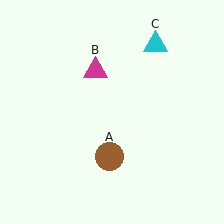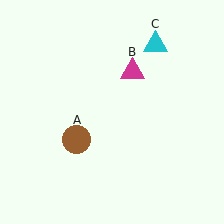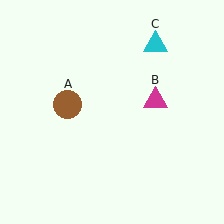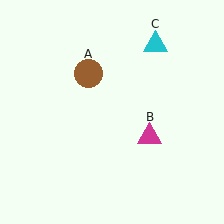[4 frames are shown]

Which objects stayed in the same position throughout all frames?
Cyan triangle (object C) remained stationary.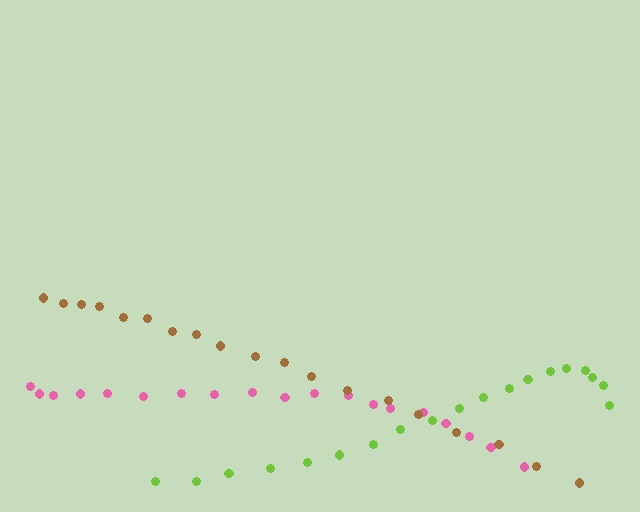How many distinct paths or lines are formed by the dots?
There are 3 distinct paths.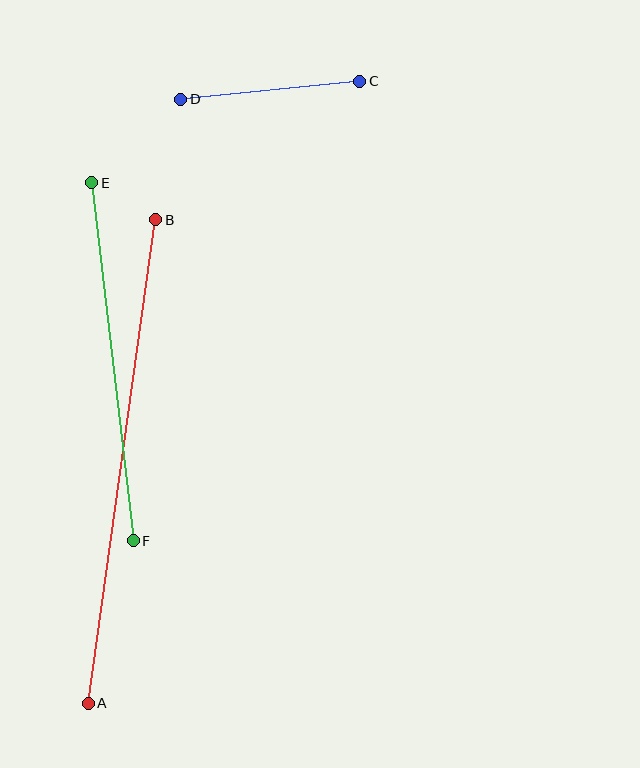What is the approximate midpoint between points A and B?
The midpoint is at approximately (122, 462) pixels.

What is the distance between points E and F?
The distance is approximately 361 pixels.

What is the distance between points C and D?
The distance is approximately 180 pixels.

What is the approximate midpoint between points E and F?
The midpoint is at approximately (112, 362) pixels.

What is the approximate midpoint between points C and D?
The midpoint is at approximately (270, 90) pixels.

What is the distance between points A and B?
The distance is approximately 488 pixels.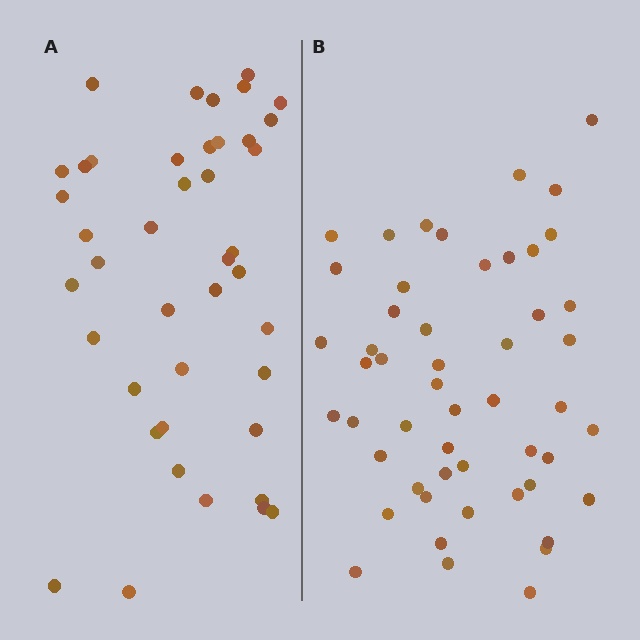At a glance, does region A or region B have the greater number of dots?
Region B (the right region) has more dots.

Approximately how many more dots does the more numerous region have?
Region B has roughly 8 or so more dots than region A.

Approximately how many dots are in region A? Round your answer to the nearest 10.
About 40 dots. (The exact count is 42, which rounds to 40.)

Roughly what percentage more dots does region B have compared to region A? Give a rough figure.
About 20% more.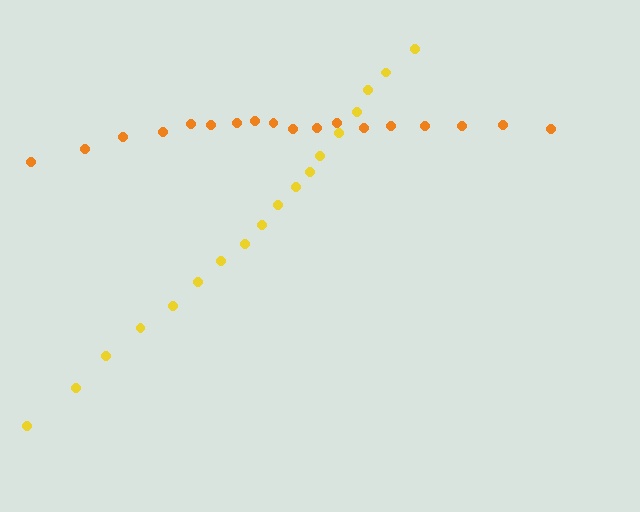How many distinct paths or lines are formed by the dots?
There are 2 distinct paths.